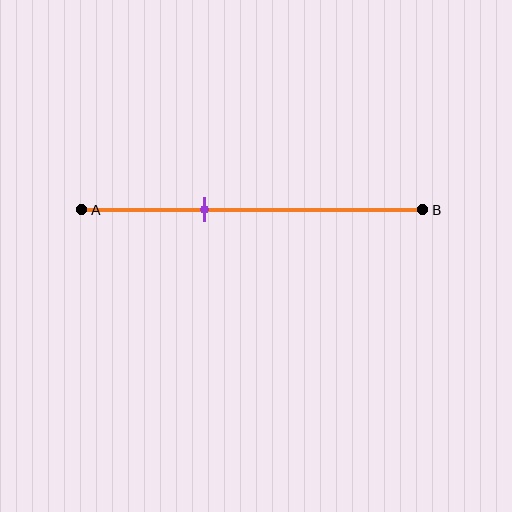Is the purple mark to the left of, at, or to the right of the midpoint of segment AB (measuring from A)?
The purple mark is to the left of the midpoint of segment AB.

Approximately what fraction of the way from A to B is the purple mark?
The purple mark is approximately 35% of the way from A to B.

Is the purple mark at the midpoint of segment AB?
No, the mark is at about 35% from A, not at the 50% midpoint.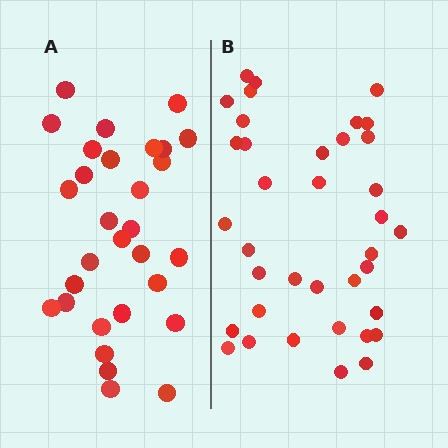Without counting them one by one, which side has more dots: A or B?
Region B (the right region) has more dots.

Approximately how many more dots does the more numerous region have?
Region B has roughly 8 or so more dots than region A.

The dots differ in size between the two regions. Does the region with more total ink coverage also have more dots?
No. Region A has more total ink coverage because its dots are larger, but region B actually contains more individual dots. Total area can be misleading — the number of items is what matters here.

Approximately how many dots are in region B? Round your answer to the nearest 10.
About 40 dots. (The exact count is 37, which rounds to 40.)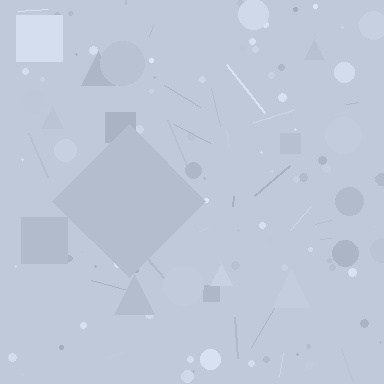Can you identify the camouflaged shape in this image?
The camouflaged shape is a diamond.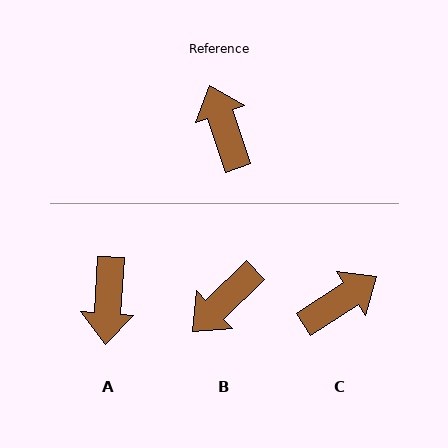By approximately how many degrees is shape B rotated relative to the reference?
Approximately 115 degrees counter-clockwise.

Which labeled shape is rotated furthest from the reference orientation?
A, about 157 degrees away.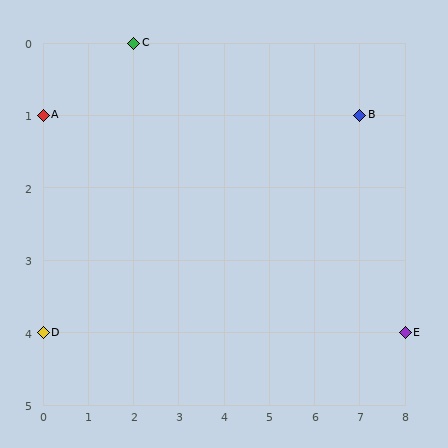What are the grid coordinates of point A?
Point A is at grid coordinates (0, 1).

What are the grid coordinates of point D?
Point D is at grid coordinates (0, 4).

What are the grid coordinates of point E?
Point E is at grid coordinates (8, 4).